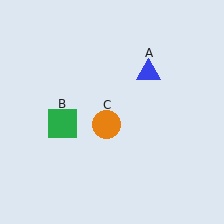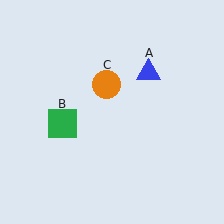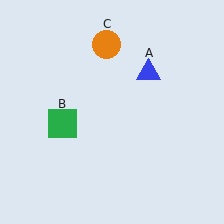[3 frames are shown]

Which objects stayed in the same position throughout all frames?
Blue triangle (object A) and green square (object B) remained stationary.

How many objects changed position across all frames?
1 object changed position: orange circle (object C).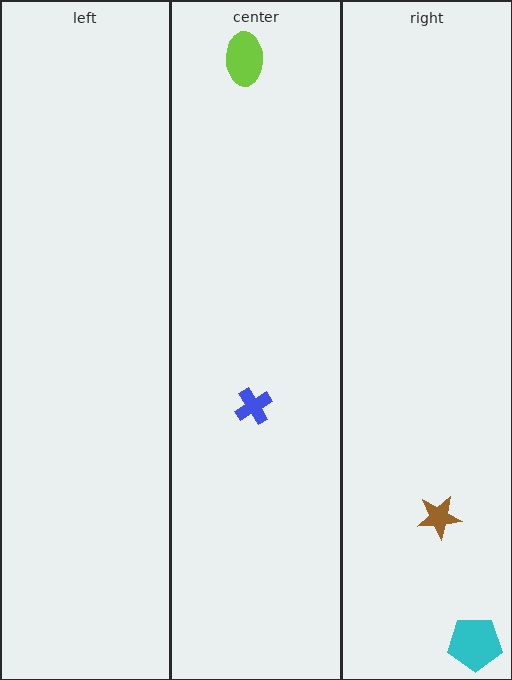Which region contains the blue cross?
The center region.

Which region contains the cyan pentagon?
The right region.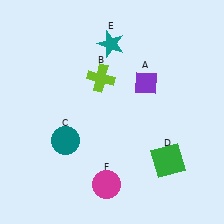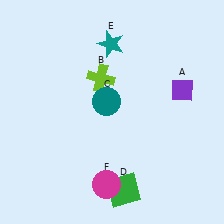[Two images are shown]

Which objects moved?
The objects that moved are: the purple diamond (A), the teal circle (C), the green square (D).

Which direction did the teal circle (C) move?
The teal circle (C) moved right.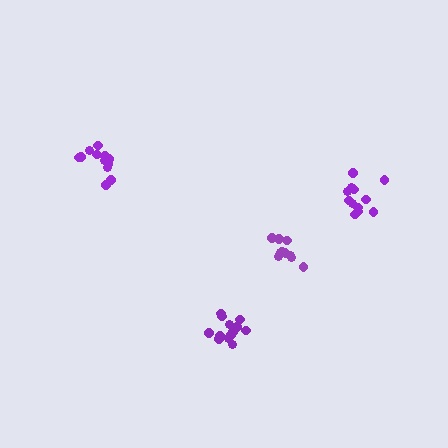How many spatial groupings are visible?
There are 4 spatial groupings.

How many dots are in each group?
Group 1: 10 dots, Group 2: 13 dots, Group 3: 12 dots, Group 4: 12 dots (47 total).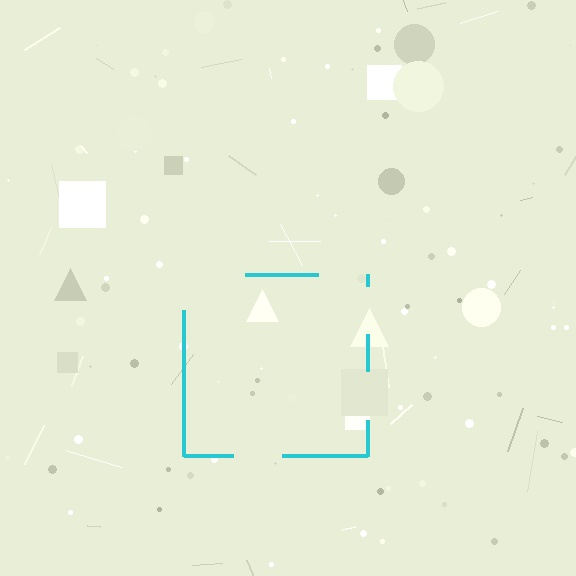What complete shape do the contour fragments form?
The contour fragments form a square.